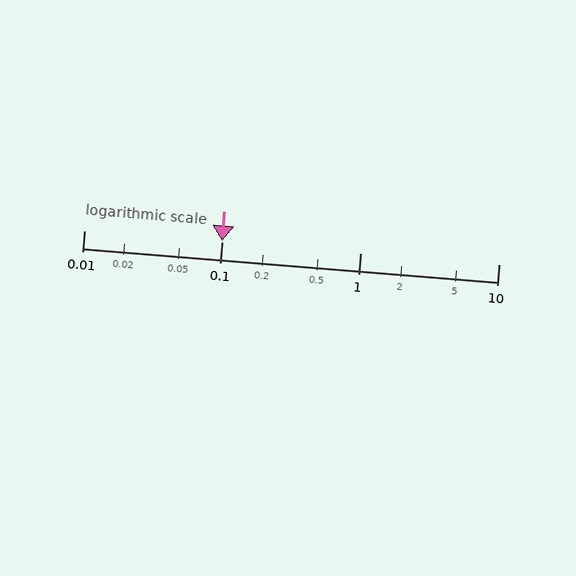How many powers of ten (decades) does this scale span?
The scale spans 3 decades, from 0.01 to 10.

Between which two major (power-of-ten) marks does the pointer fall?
The pointer is between 0.1 and 1.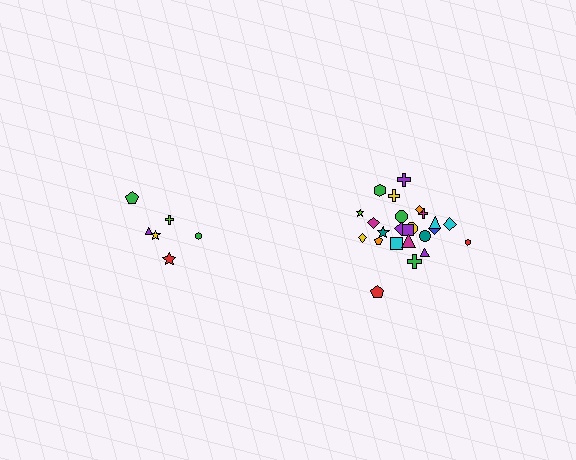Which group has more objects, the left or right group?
The right group.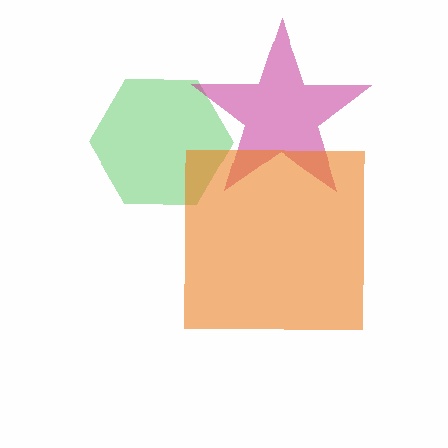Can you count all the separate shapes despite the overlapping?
Yes, there are 3 separate shapes.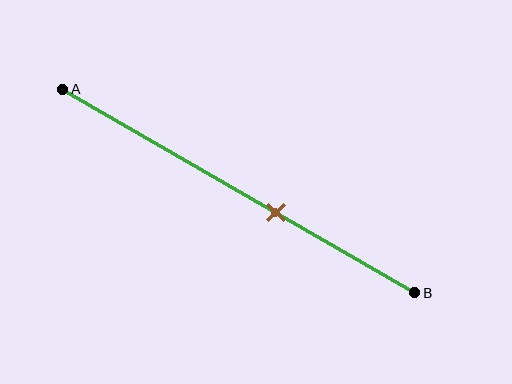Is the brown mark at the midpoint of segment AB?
No, the mark is at about 60% from A, not at the 50% midpoint.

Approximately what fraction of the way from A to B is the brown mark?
The brown mark is approximately 60% of the way from A to B.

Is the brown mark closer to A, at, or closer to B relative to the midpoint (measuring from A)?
The brown mark is closer to point B than the midpoint of segment AB.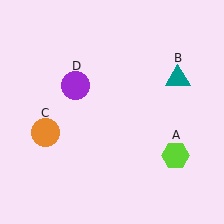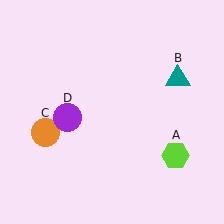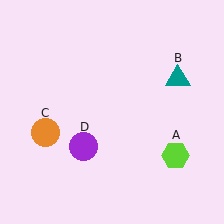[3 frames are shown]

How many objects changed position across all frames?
1 object changed position: purple circle (object D).